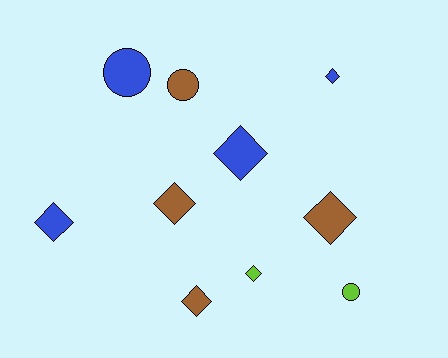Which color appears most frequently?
Brown, with 4 objects.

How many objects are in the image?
There are 10 objects.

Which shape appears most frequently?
Diamond, with 7 objects.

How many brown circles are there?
There is 1 brown circle.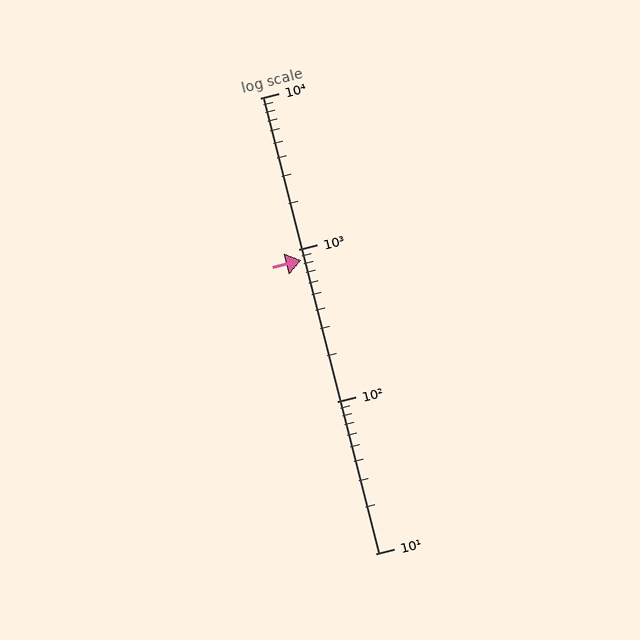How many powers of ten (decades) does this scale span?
The scale spans 3 decades, from 10 to 10000.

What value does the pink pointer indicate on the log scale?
The pointer indicates approximately 850.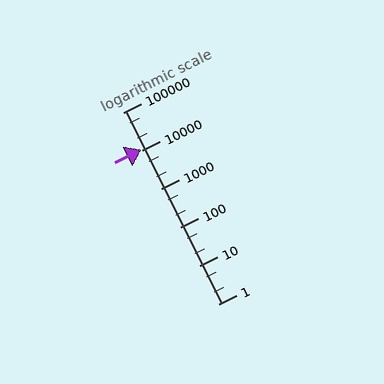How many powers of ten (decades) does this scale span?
The scale spans 5 decades, from 1 to 100000.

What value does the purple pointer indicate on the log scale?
The pointer indicates approximately 11000.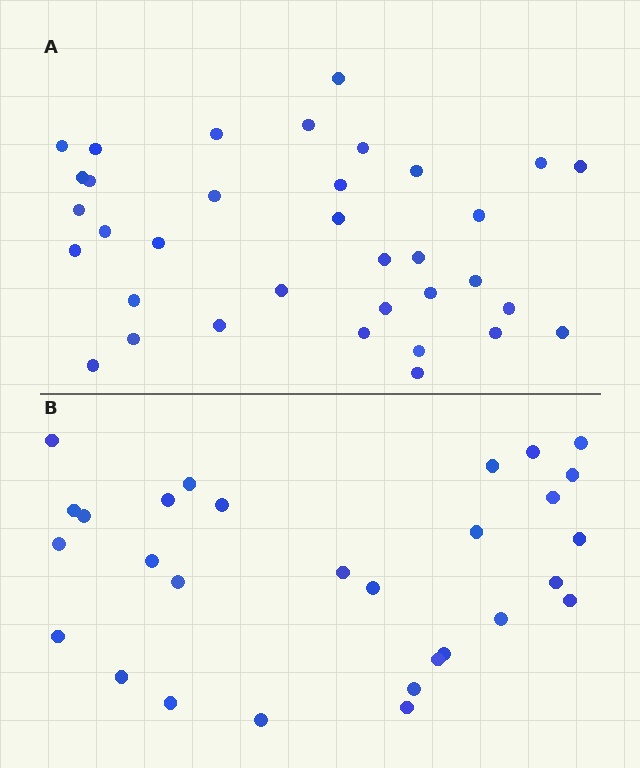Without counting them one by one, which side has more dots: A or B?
Region A (the top region) has more dots.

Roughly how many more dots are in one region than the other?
Region A has about 6 more dots than region B.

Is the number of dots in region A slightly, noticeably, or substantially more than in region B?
Region A has only slightly more — the two regions are fairly close. The ratio is roughly 1.2 to 1.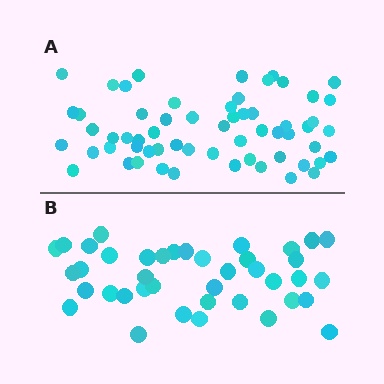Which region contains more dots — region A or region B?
Region A (the top region) has more dots.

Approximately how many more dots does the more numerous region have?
Region A has approximately 20 more dots than region B.